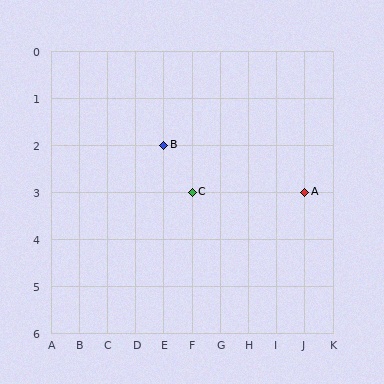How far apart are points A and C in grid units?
Points A and C are 4 columns apart.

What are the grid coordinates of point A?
Point A is at grid coordinates (J, 3).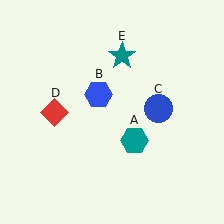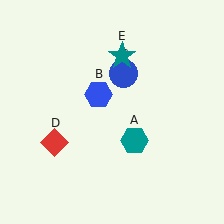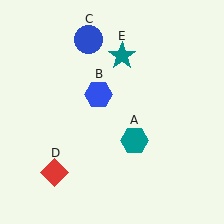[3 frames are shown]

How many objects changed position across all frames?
2 objects changed position: blue circle (object C), red diamond (object D).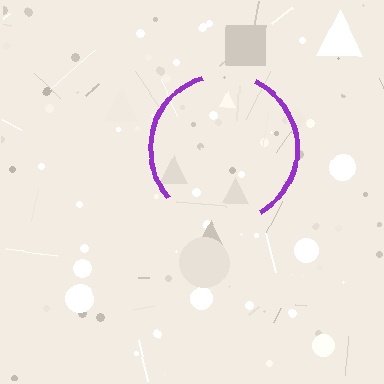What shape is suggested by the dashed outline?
The dashed outline suggests a circle.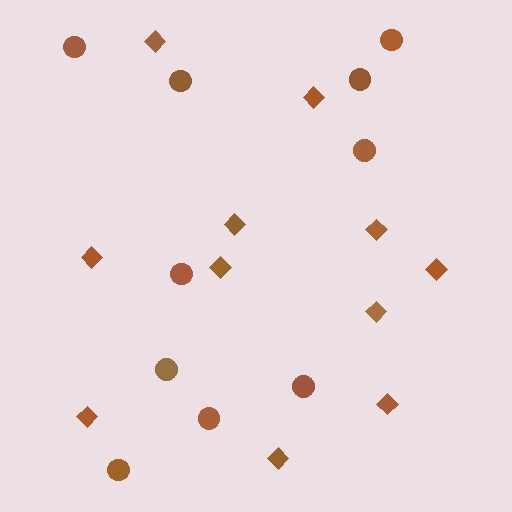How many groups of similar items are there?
There are 2 groups: one group of diamonds (11) and one group of circles (10).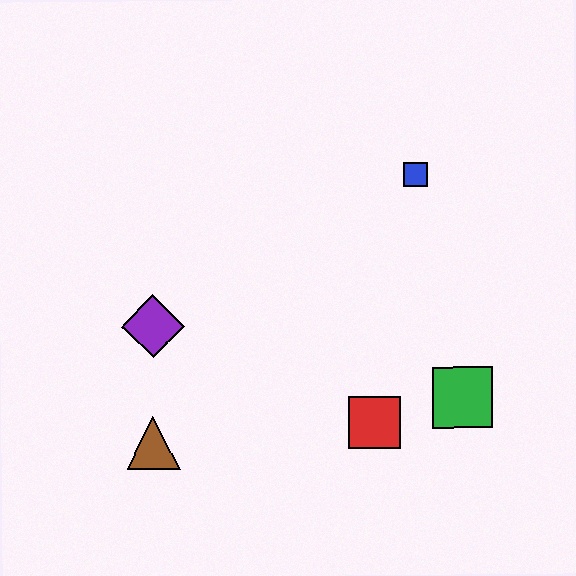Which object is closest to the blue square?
The green square is closest to the blue square.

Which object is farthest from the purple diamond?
The green square is farthest from the purple diamond.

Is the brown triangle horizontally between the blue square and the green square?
No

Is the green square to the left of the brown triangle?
No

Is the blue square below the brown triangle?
No